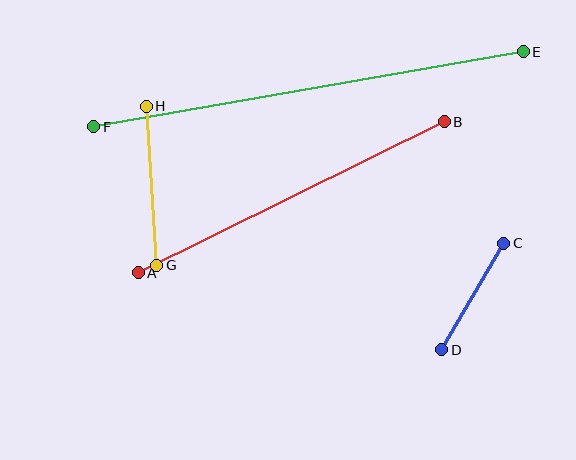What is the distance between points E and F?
The distance is approximately 436 pixels.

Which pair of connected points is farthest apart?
Points E and F are farthest apart.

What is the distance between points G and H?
The distance is approximately 159 pixels.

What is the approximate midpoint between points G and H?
The midpoint is at approximately (151, 186) pixels.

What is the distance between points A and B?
The distance is approximately 341 pixels.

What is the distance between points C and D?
The distance is approximately 123 pixels.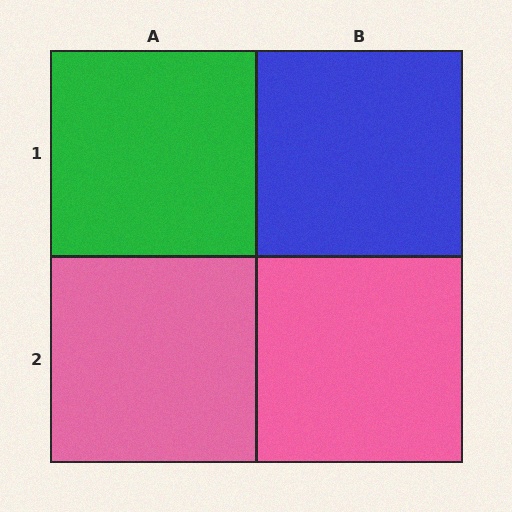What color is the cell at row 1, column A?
Green.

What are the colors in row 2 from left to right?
Pink, pink.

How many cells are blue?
1 cell is blue.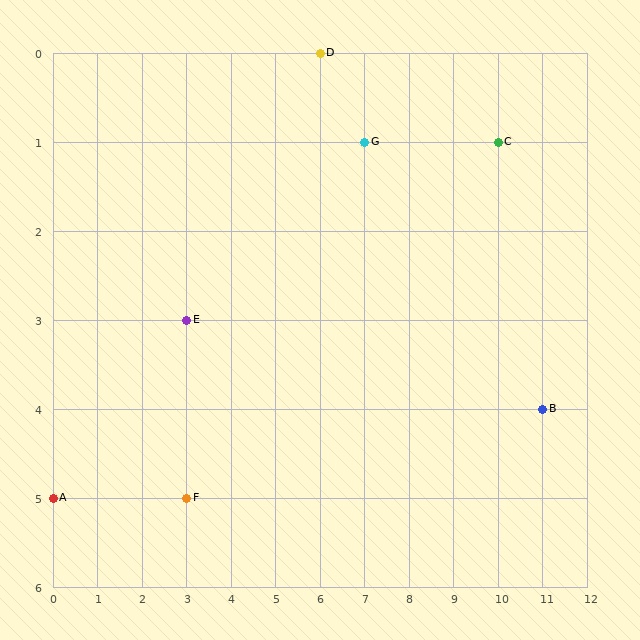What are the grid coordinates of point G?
Point G is at grid coordinates (7, 1).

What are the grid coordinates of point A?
Point A is at grid coordinates (0, 5).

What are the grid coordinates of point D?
Point D is at grid coordinates (6, 0).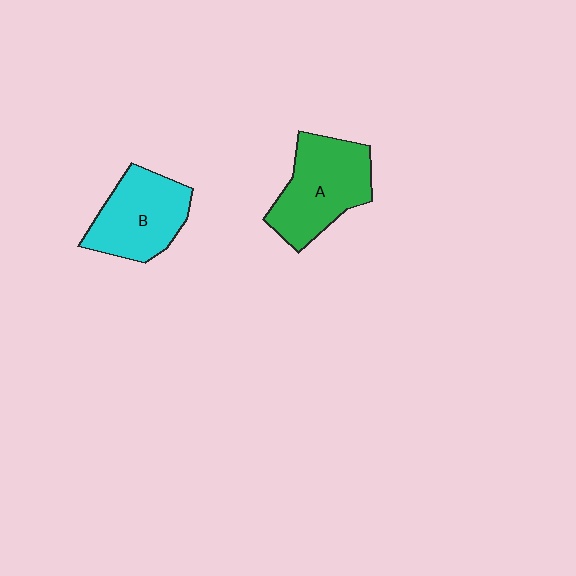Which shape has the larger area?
Shape A (green).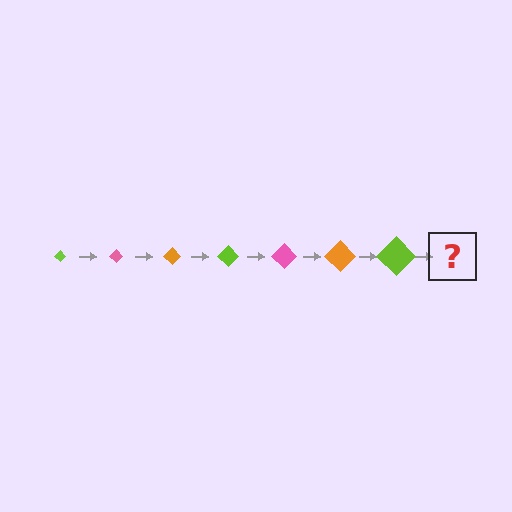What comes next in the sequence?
The next element should be a pink diamond, larger than the previous one.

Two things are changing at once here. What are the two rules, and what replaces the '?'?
The two rules are that the diamond grows larger each step and the color cycles through lime, pink, and orange. The '?' should be a pink diamond, larger than the previous one.